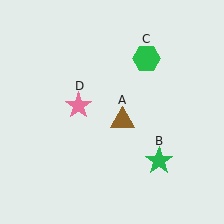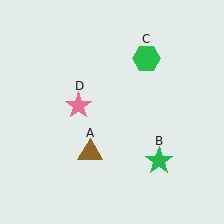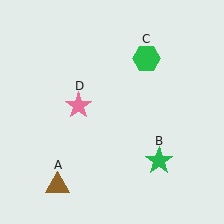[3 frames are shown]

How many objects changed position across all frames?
1 object changed position: brown triangle (object A).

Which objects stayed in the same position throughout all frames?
Green star (object B) and green hexagon (object C) and pink star (object D) remained stationary.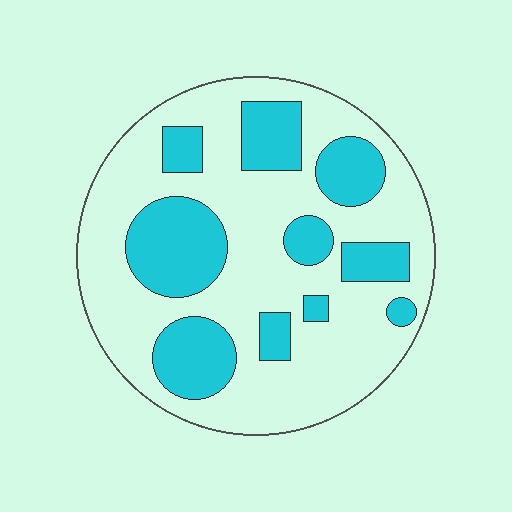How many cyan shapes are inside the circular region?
10.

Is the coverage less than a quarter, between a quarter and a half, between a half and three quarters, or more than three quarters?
Between a quarter and a half.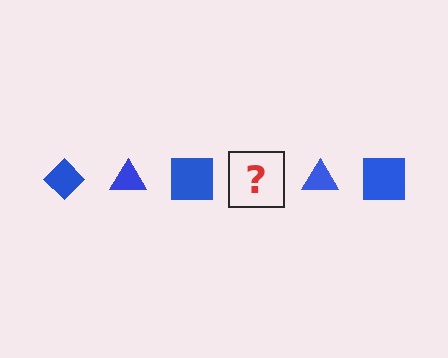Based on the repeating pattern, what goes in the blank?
The blank should be a blue diamond.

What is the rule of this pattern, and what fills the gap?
The rule is that the pattern cycles through diamond, triangle, square shapes in blue. The gap should be filled with a blue diamond.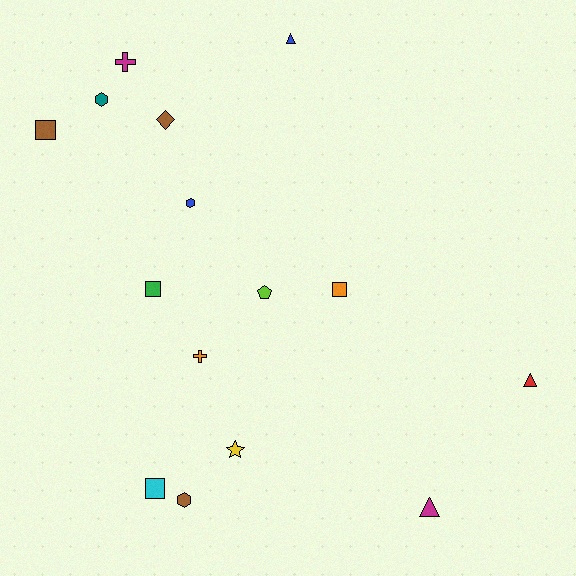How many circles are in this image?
There are no circles.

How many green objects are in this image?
There is 1 green object.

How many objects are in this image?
There are 15 objects.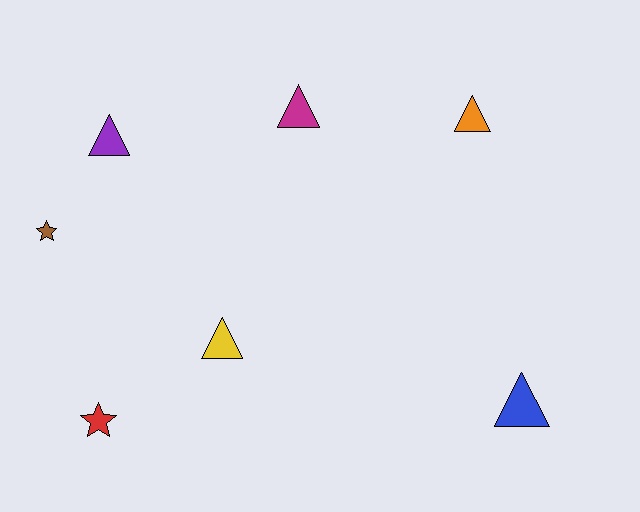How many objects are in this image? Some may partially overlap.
There are 7 objects.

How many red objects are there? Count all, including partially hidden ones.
There is 1 red object.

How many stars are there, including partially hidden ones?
There are 2 stars.